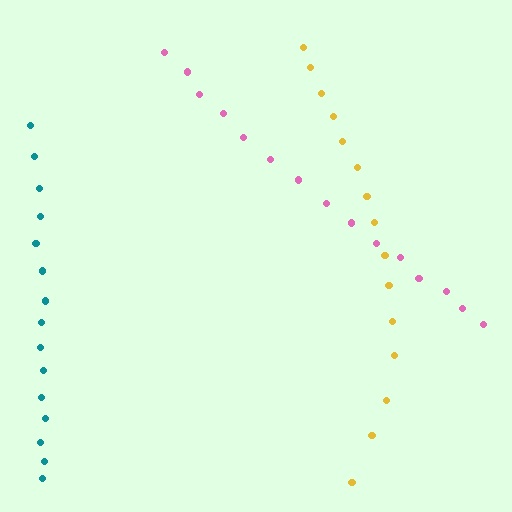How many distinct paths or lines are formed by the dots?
There are 3 distinct paths.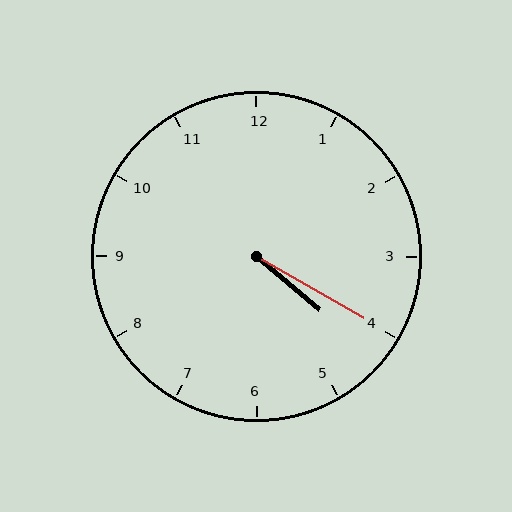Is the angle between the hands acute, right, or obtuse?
It is acute.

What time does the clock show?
4:20.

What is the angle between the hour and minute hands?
Approximately 10 degrees.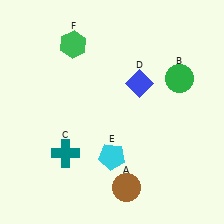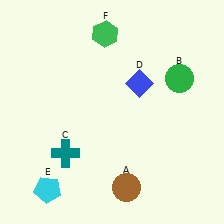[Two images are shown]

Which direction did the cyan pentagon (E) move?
The cyan pentagon (E) moved left.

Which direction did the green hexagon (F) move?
The green hexagon (F) moved right.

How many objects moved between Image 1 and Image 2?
2 objects moved between the two images.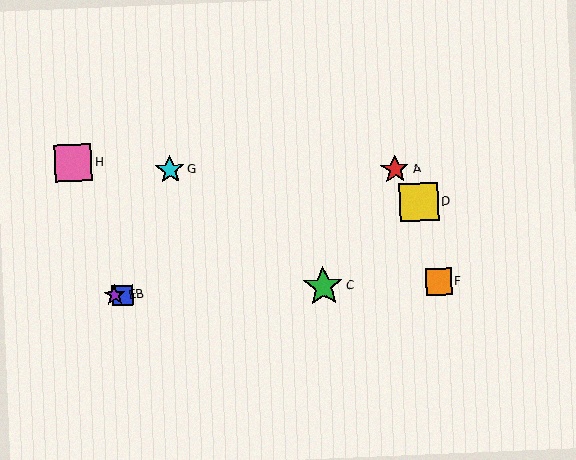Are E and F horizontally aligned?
Yes, both are at y≈295.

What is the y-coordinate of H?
Object H is at y≈163.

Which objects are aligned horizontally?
Objects B, C, E, F are aligned horizontally.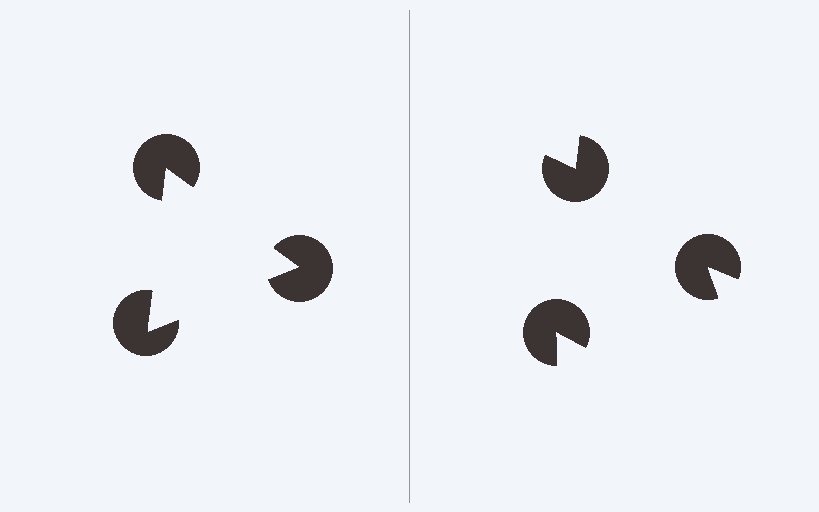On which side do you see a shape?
An illusory triangle appears on the left side. On the right side the wedge cuts are rotated, so no coherent shape forms.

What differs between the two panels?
The pac-man discs are positioned identically on both sides; only the wedge orientations differ. On the left they align to a triangle; on the right they are misaligned.